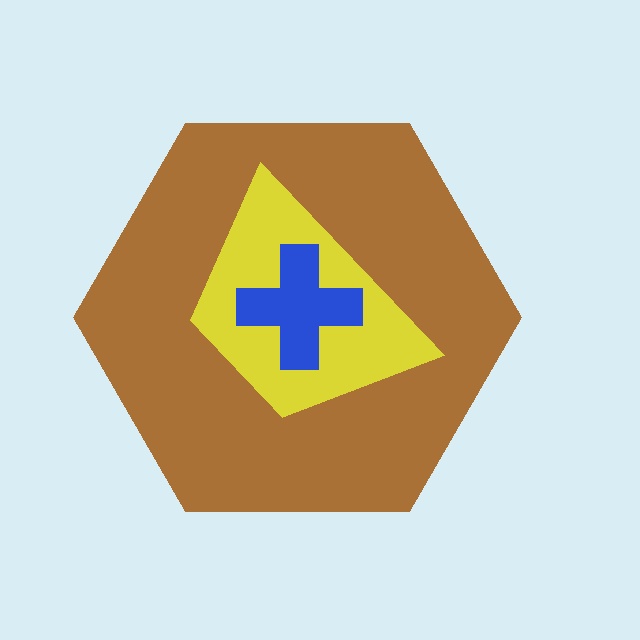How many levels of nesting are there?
3.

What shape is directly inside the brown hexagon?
The yellow trapezoid.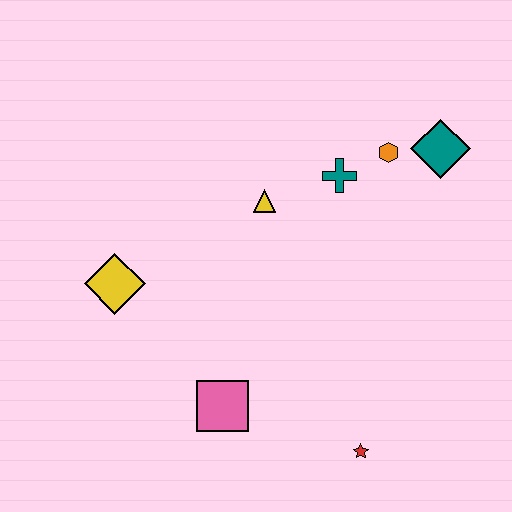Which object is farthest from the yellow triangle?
The red star is farthest from the yellow triangle.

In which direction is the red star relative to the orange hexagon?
The red star is below the orange hexagon.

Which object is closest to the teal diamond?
The orange hexagon is closest to the teal diamond.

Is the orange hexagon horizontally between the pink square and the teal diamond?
Yes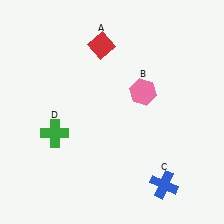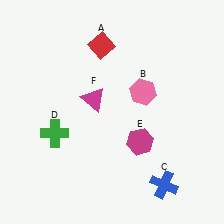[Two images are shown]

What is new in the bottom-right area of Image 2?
A magenta hexagon (E) was added in the bottom-right area of Image 2.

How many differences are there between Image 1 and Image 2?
There are 2 differences between the two images.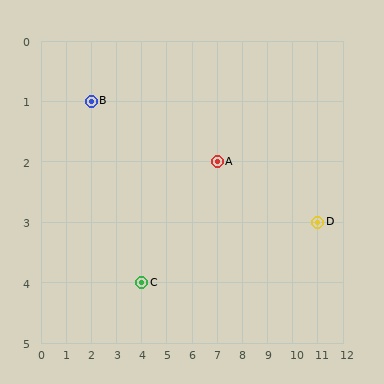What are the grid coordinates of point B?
Point B is at grid coordinates (2, 1).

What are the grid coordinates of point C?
Point C is at grid coordinates (4, 4).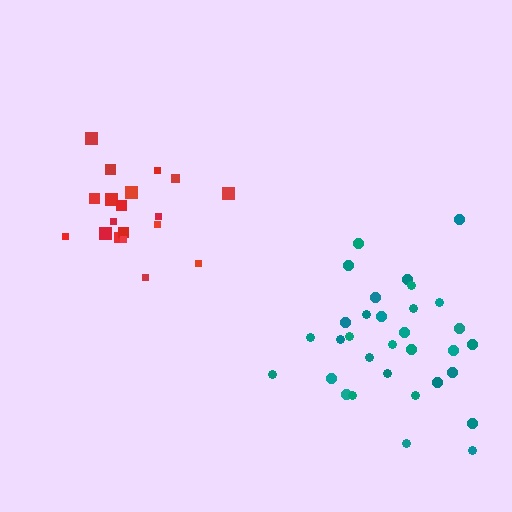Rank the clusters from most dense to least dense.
red, teal.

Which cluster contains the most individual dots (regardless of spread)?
Teal (33).